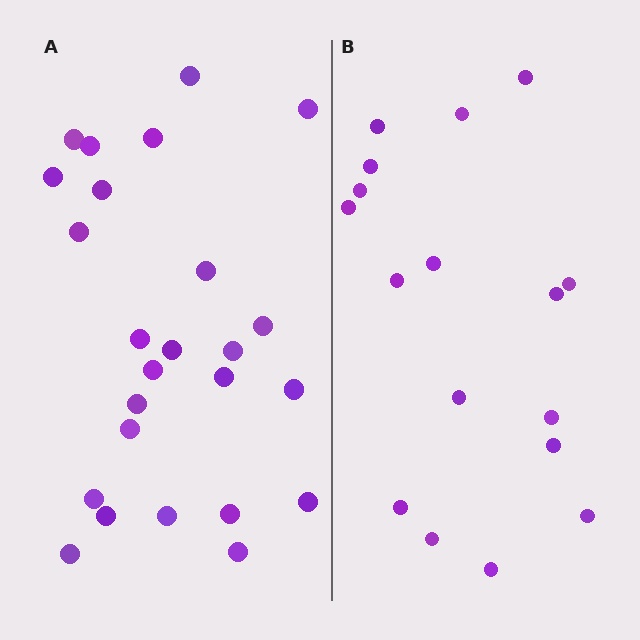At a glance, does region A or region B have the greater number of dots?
Region A (the left region) has more dots.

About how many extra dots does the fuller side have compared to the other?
Region A has roughly 8 or so more dots than region B.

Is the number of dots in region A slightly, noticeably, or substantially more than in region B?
Region A has substantially more. The ratio is roughly 1.5 to 1.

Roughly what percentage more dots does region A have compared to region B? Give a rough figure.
About 45% more.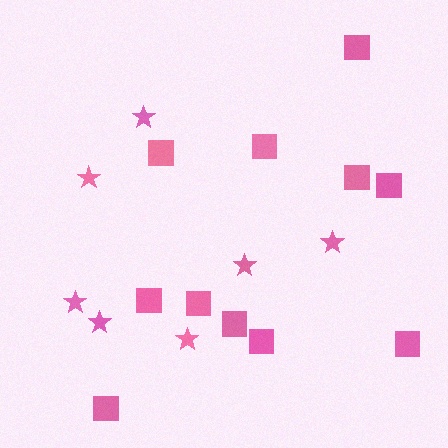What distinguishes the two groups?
There are 2 groups: one group of squares (11) and one group of stars (7).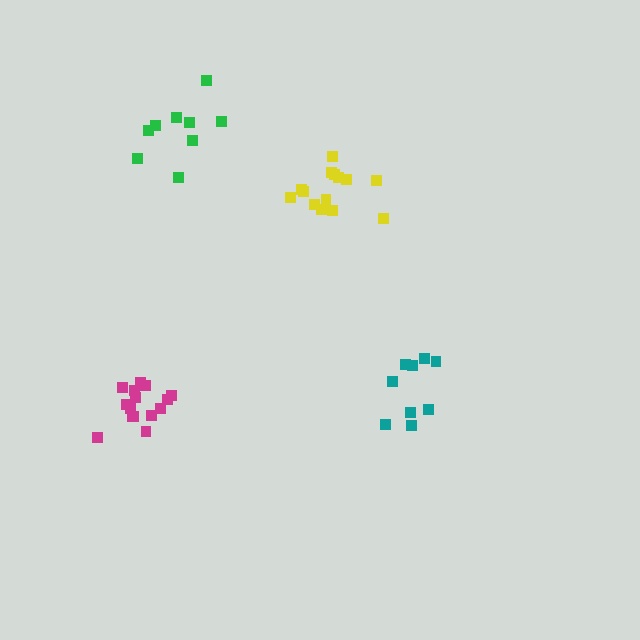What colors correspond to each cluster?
The clusters are colored: magenta, teal, green, yellow.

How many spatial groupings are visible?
There are 4 spatial groupings.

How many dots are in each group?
Group 1: 15 dots, Group 2: 9 dots, Group 3: 9 dots, Group 4: 14 dots (47 total).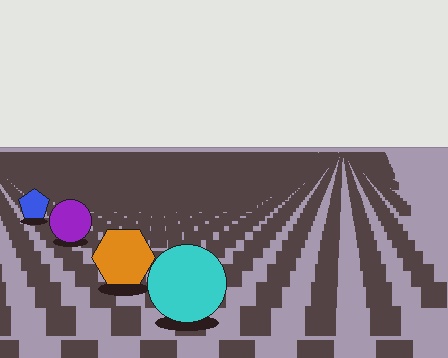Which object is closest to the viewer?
The cyan circle is closest. The texture marks near it are larger and more spread out.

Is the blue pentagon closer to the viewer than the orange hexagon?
No. The orange hexagon is closer — you can tell from the texture gradient: the ground texture is coarser near it.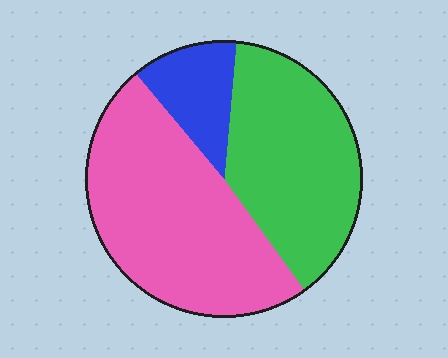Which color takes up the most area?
Pink, at roughly 50%.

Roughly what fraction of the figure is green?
Green takes up about three eighths (3/8) of the figure.